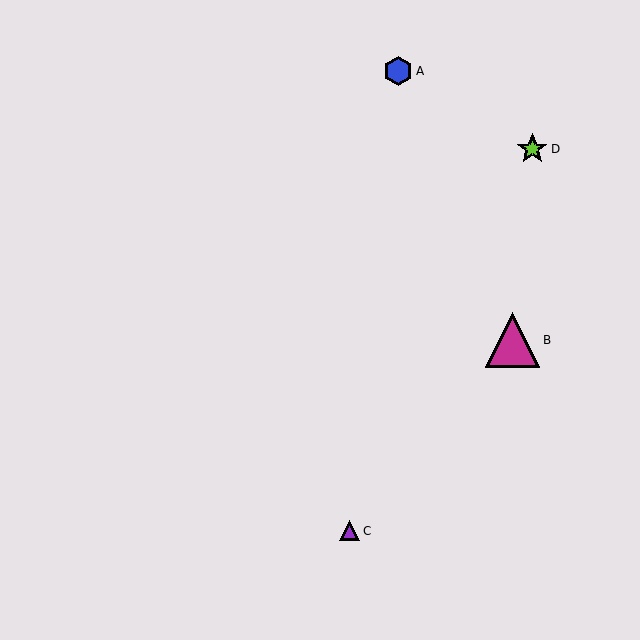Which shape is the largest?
The magenta triangle (labeled B) is the largest.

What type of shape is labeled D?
Shape D is a lime star.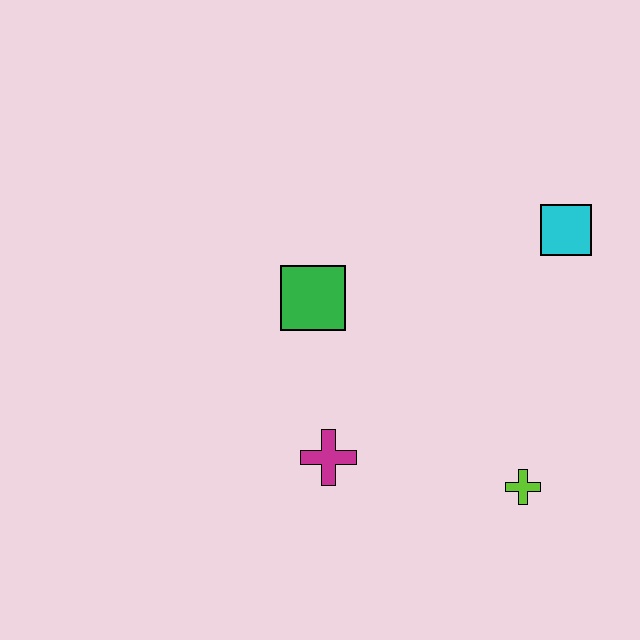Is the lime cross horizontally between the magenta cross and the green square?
No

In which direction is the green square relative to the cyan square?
The green square is to the left of the cyan square.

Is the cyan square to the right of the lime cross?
Yes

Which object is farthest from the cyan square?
The magenta cross is farthest from the cyan square.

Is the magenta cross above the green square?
No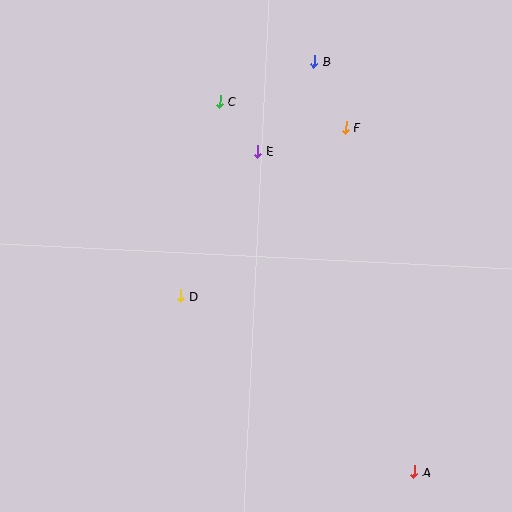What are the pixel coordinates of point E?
Point E is at (258, 151).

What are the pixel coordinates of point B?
Point B is at (314, 61).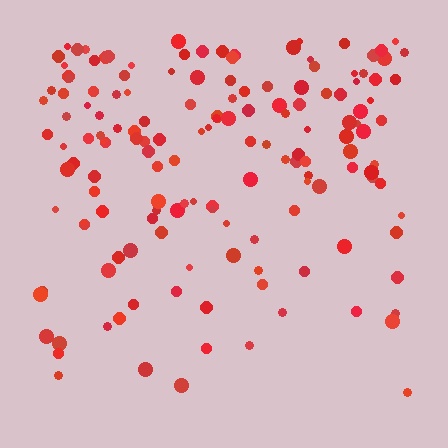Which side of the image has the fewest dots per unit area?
The bottom.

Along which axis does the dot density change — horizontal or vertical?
Vertical.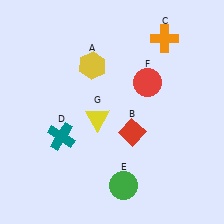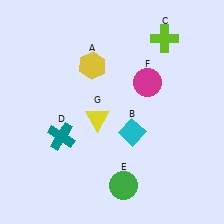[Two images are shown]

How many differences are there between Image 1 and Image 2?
There are 3 differences between the two images.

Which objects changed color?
B changed from red to cyan. C changed from orange to lime. F changed from red to magenta.